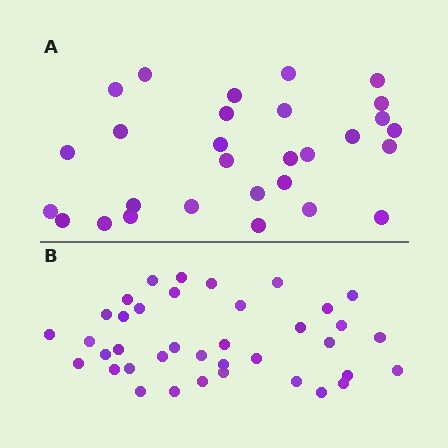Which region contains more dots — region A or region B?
Region B (the bottom region) has more dots.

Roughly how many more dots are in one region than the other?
Region B has roughly 8 or so more dots than region A.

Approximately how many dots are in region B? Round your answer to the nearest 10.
About 40 dots. (The exact count is 38, which rounds to 40.)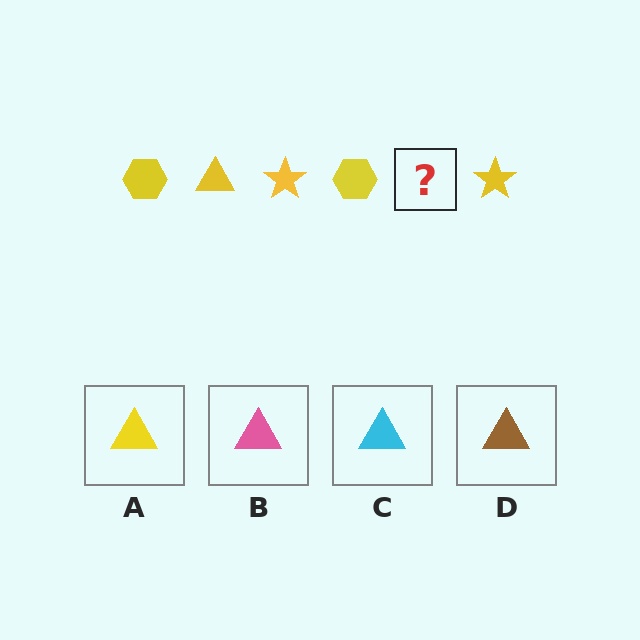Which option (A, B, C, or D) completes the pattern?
A.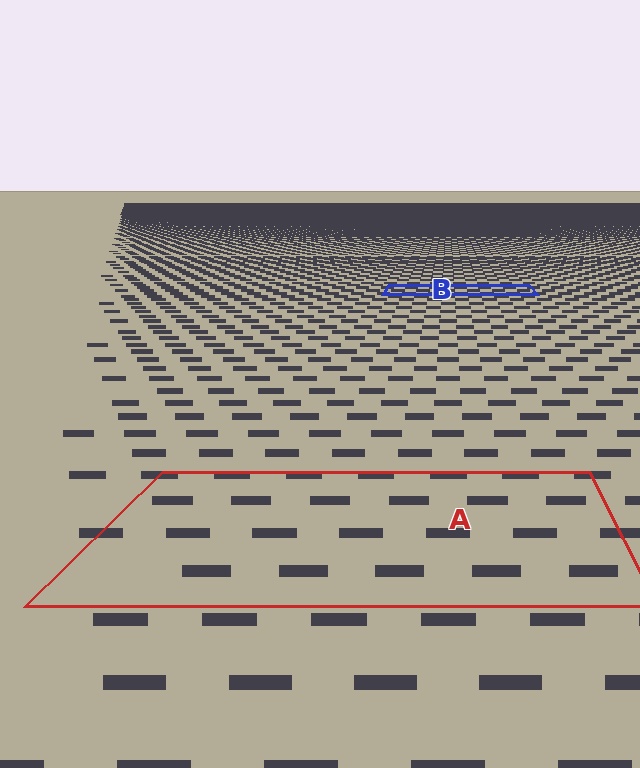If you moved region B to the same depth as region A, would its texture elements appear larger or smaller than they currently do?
They would appear larger. At a closer depth, the same texture elements are projected at a bigger on-screen size.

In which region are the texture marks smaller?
The texture marks are smaller in region B, because it is farther away.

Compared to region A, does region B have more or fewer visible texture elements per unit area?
Region B has more texture elements per unit area — they are packed more densely because it is farther away.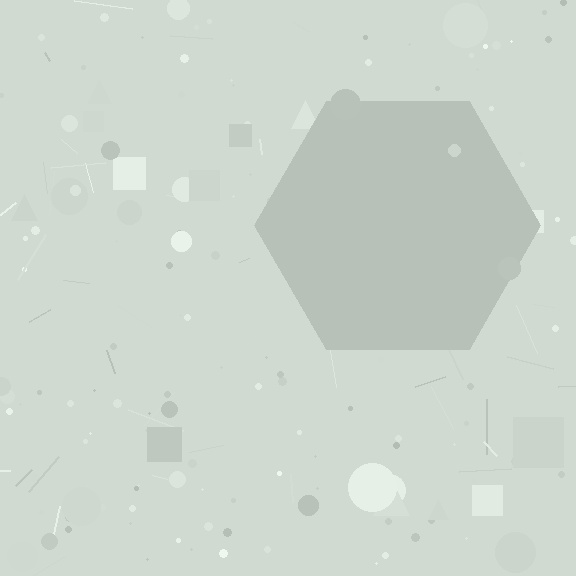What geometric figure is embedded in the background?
A hexagon is embedded in the background.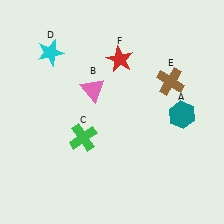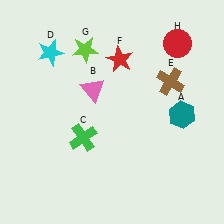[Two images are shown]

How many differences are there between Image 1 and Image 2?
There are 2 differences between the two images.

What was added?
A lime star (G), a red circle (H) were added in Image 2.